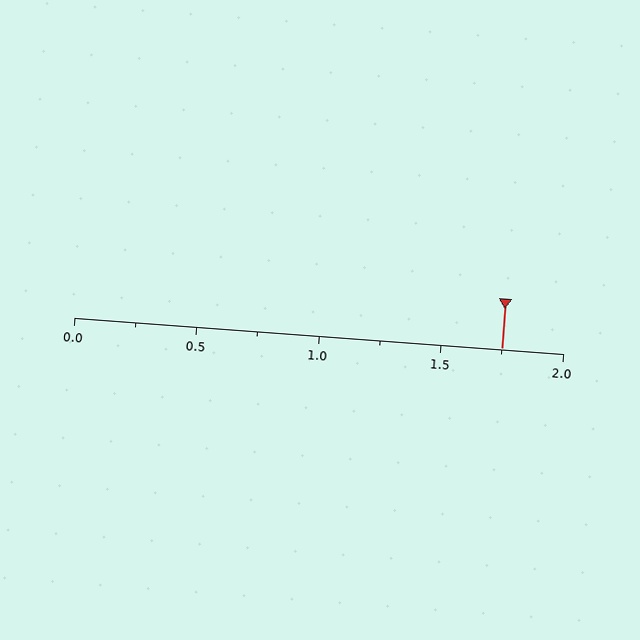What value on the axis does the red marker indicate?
The marker indicates approximately 1.75.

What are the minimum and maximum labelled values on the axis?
The axis runs from 0.0 to 2.0.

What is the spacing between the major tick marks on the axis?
The major ticks are spaced 0.5 apart.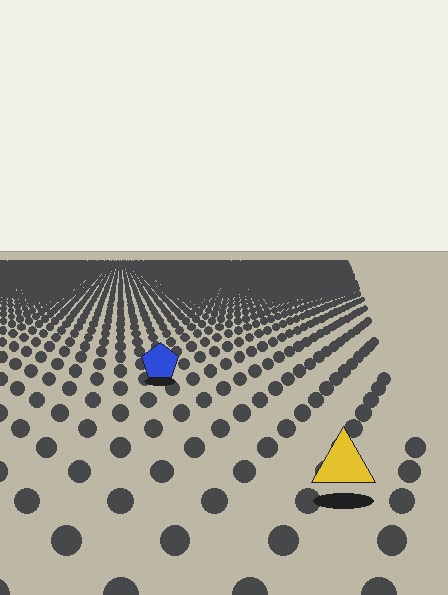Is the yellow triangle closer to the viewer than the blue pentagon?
Yes. The yellow triangle is closer — you can tell from the texture gradient: the ground texture is coarser near it.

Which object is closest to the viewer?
The yellow triangle is closest. The texture marks near it are larger and more spread out.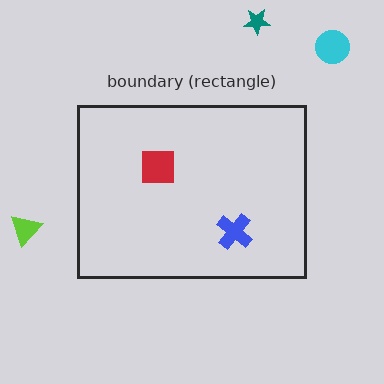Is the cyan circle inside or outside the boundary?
Outside.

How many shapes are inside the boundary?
2 inside, 3 outside.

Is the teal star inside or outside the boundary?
Outside.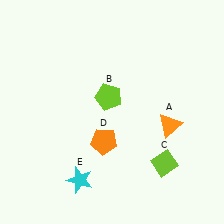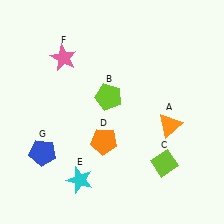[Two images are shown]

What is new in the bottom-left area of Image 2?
A blue pentagon (G) was added in the bottom-left area of Image 2.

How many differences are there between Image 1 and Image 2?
There are 2 differences between the two images.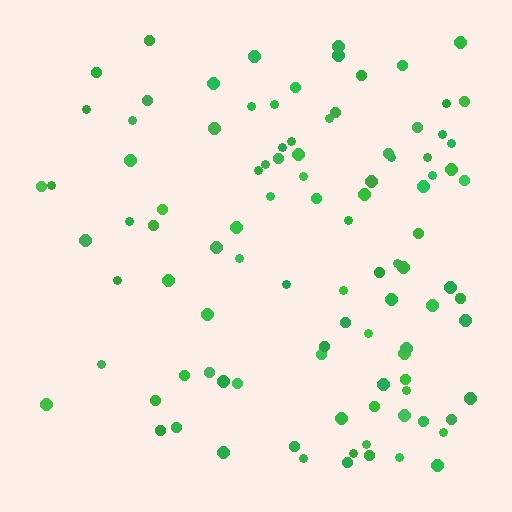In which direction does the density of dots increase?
From left to right, with the right side densest.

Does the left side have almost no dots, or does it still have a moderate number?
Still a moderate number, just noticeably fewer than the right.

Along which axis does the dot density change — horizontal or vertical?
Horizontal.